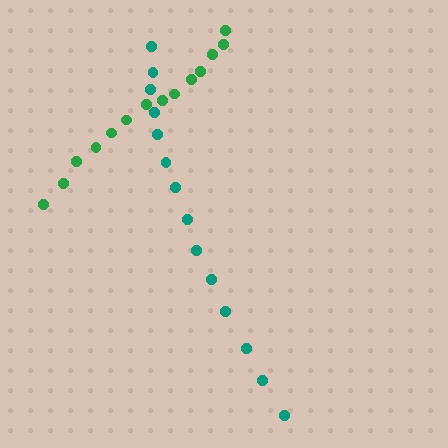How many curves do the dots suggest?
There are 2 distinct paths.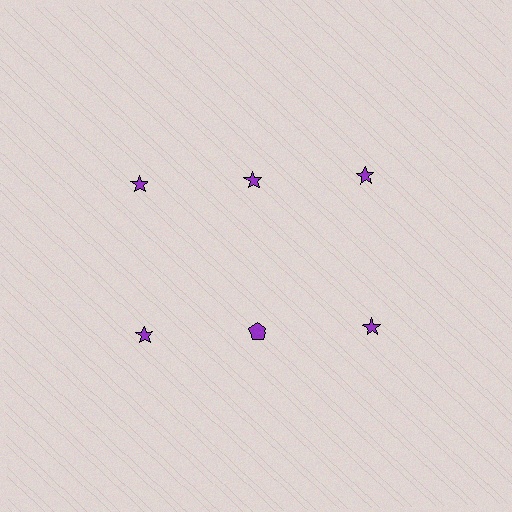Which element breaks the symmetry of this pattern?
The purple pentagon in the second row, second from left column breaks the symmetry. All other shapes are purple stars.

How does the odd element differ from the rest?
It has a different shape: pentagon instead of star.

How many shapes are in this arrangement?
There are 6 shapes arranged in a grid pattern.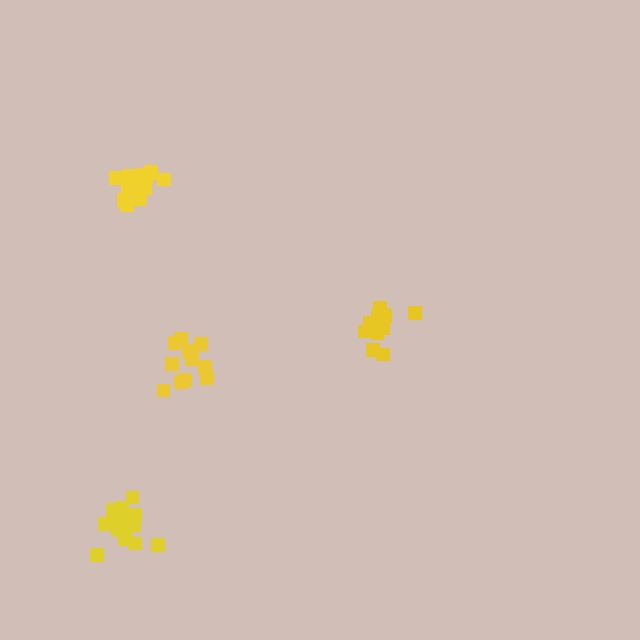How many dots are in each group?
Group 1: 12 dots, Group 2: 18 dots, Group 3: 12 dots, Group 4: 18 dots (60 total).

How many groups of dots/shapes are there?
There are 4 groups.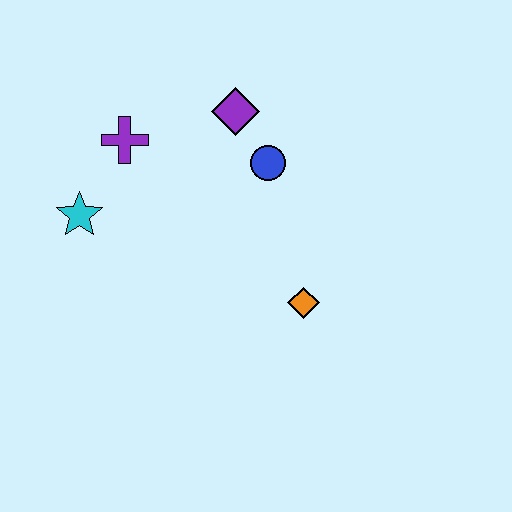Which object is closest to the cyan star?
The purple cross is closest to the cyan star.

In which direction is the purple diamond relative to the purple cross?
The purple diamond is to the right of the purple cross.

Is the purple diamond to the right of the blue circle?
No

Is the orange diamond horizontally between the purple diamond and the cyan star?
No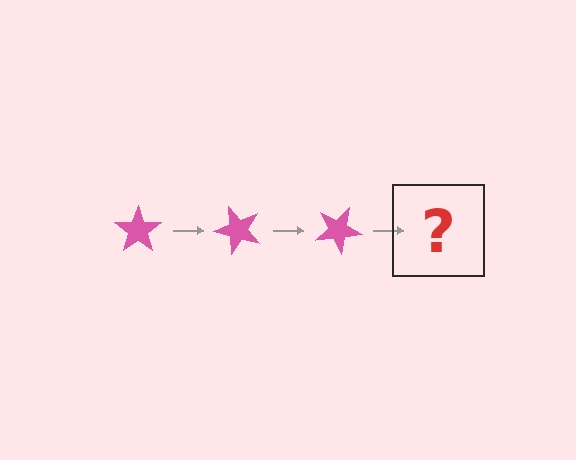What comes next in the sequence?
The next element should be a pink star rotated 150 degrees.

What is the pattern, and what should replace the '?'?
The pattern is that the star rotates 50 degrees each step. The '?' should be a pink star rotated 150 degrees.